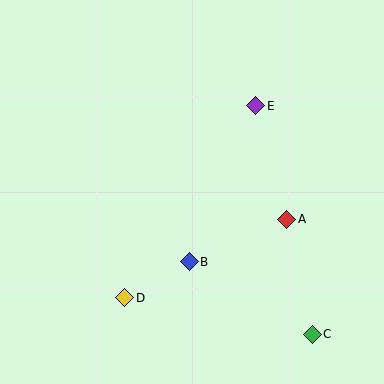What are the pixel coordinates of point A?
Point A is at (287, 219).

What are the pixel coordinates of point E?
Point E is at (256, 106).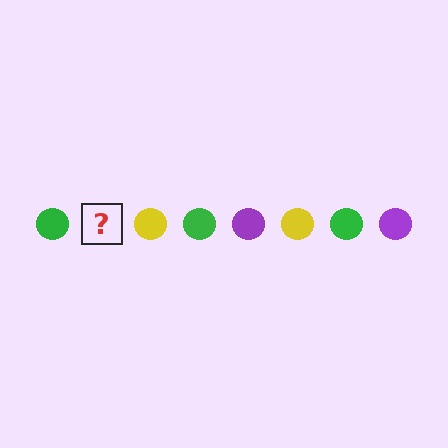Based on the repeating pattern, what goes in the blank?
The blank should be a purple circle.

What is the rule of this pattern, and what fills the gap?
The rule is that the pattern cycles through green, purple, yellow circles. The gap should be filled with a purple circle.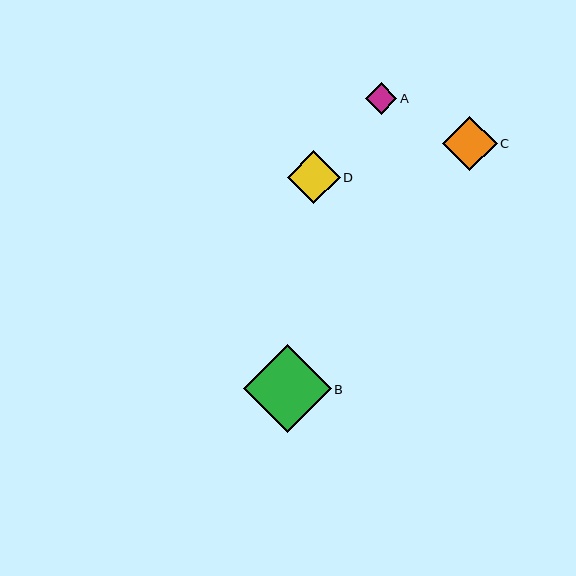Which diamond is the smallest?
Diamond A is the smallest with a size of approximately 32 pixels.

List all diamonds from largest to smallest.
From largest to smallest: B, C, D, A.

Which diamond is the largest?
Diamond B is the largest with a size of approximately 88 pixels.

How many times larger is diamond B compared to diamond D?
Diamond B is approximately 1.7 times the size of diamond D.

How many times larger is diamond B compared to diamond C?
Diamond B is approximately 1.6 times the size of diamond C.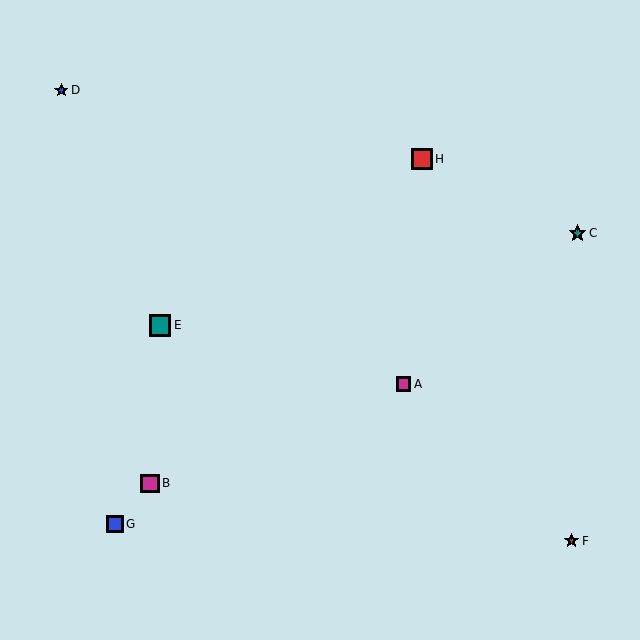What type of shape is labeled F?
Shape F is a red star.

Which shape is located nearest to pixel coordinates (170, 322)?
The teal square (labeled E) at (160, 325) is nearest to that location.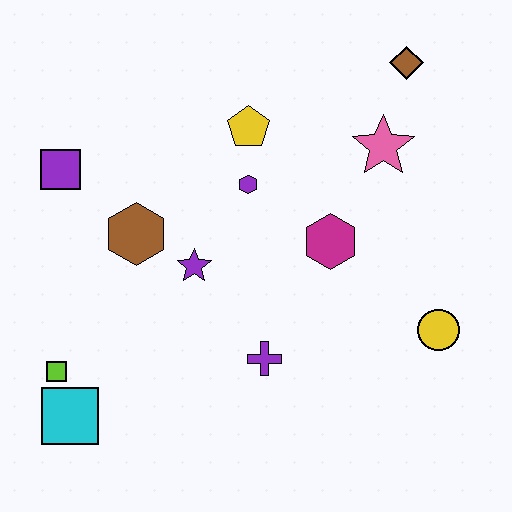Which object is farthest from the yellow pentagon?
The cyan square is farthest from the yellow pentagon.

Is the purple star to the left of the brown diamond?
Yes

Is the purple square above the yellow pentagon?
No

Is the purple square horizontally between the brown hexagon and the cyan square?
No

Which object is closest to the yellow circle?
The magenta hexagon is closest to the yellow circle.